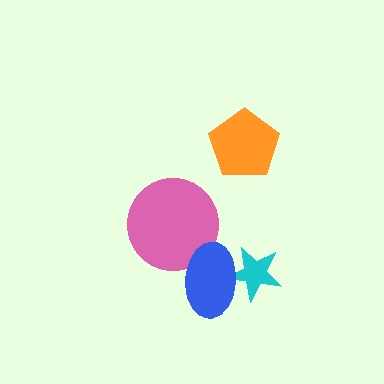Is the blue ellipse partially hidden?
No, no other shape covers it.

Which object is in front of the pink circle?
The blue ellipse is in front of the pink circle.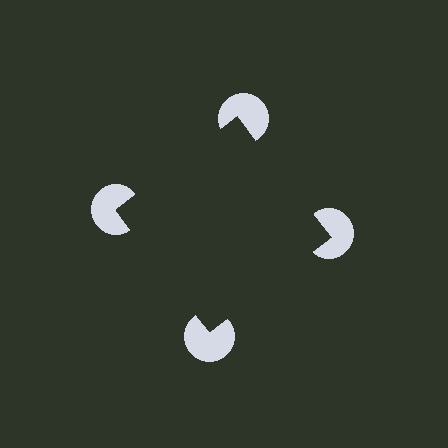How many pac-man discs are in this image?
There are 4 — one at each vertex of the illusory square.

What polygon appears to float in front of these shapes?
An illusory square — its edges are inferred from the aligned wedge cuts in the pac-man discs, not physically drawn.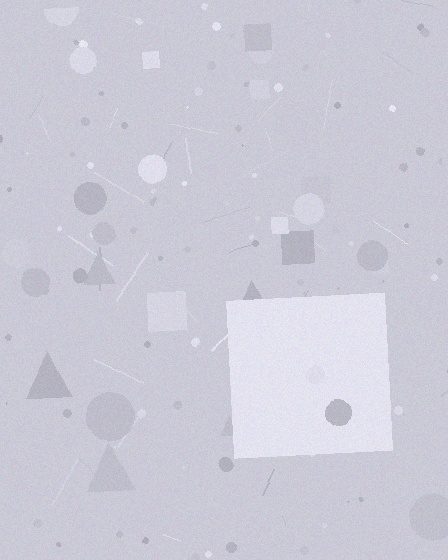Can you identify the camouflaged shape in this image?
The camouflaged shape is a square.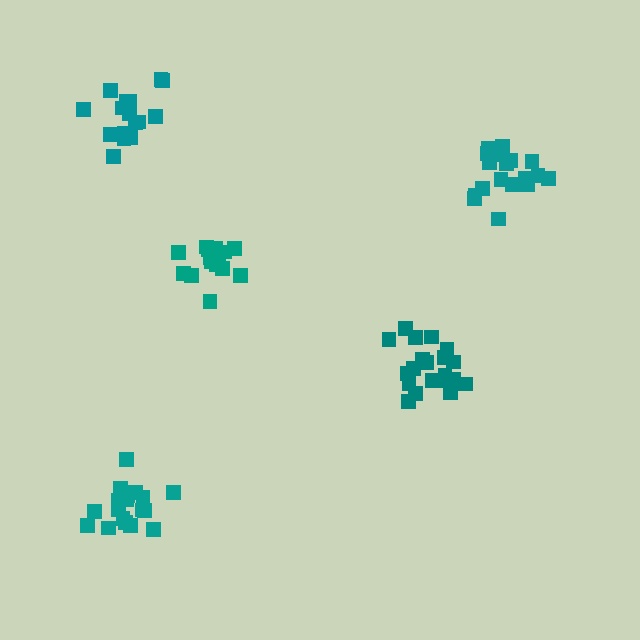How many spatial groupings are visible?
There are 5 spatial groupings.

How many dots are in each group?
Group 1: 19 dots, Group 2: 15 dots, Group 3: 18 dots, Group 4: 20 dots, Group 5: 18 dots (90 total).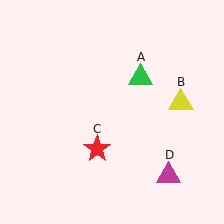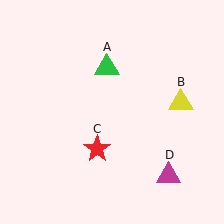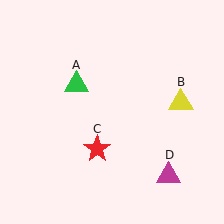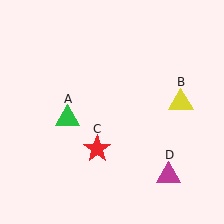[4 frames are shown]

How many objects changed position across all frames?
1 object changed position: green triangle (object A).